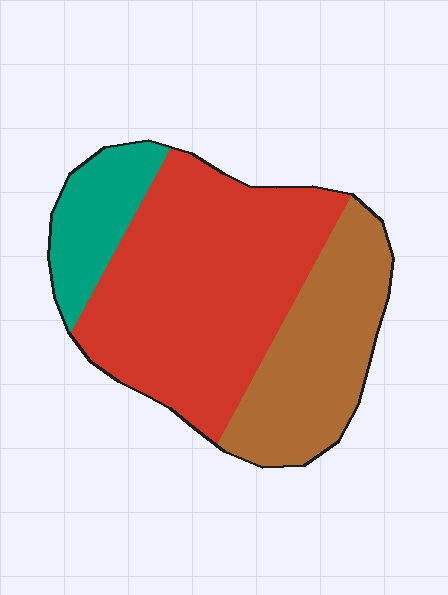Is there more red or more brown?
Red.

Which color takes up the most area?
Red, at roughly 55%.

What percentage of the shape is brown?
Brown covers about 30% of the shape.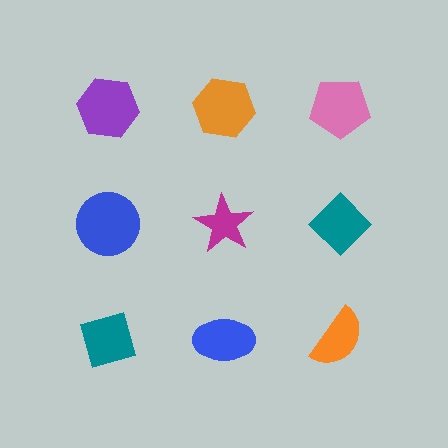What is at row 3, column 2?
A blue ellipse.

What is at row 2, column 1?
A blue circle.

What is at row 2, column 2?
A magenta star.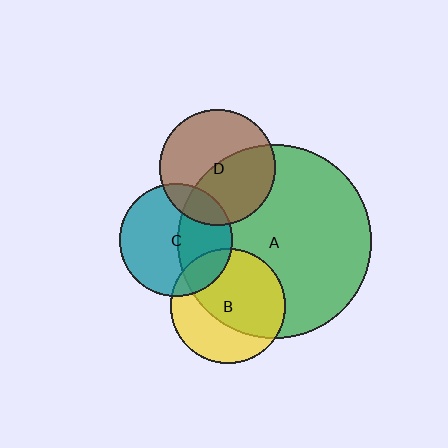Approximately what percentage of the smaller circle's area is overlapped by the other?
Approximately 15%.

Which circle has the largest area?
Circle A (green).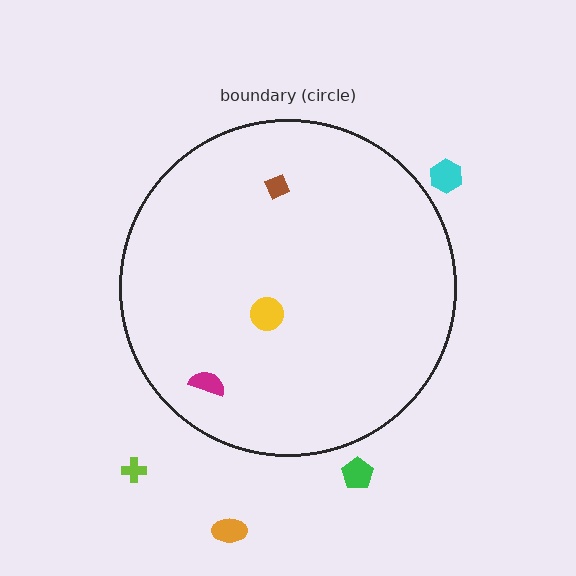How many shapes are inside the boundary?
3 inside, 4 outside.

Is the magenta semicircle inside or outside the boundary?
Inside.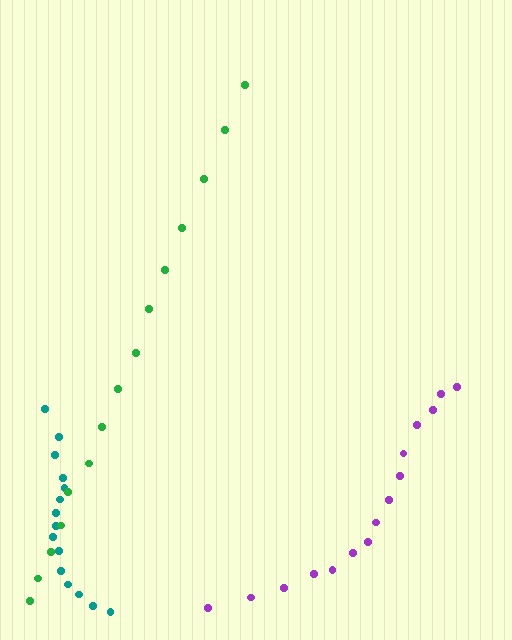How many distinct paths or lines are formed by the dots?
There are 3 distinct paths.